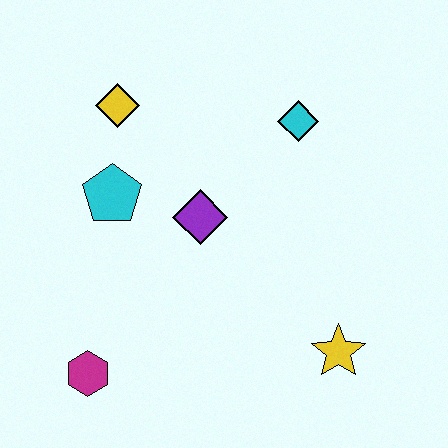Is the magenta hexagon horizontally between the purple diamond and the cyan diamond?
No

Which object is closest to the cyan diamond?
The purple diamond is closest to the cyan diamond.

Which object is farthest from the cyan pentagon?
The yellow star is farthest from the cyan pentagon.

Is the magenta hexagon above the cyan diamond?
No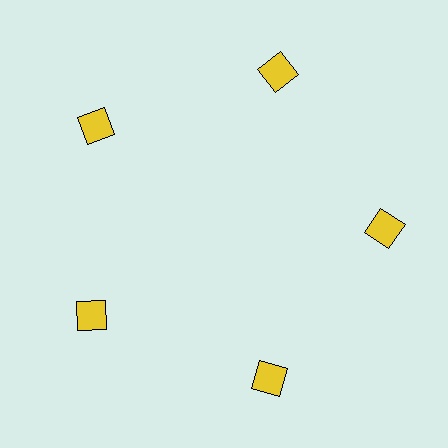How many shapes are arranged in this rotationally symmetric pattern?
There are 5 shapes, arranged in 5 groups of 1.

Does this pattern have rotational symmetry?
Yes, this pattern has 5-fold rotational symmetry. It looks the same after rotating 72 degrees around the center.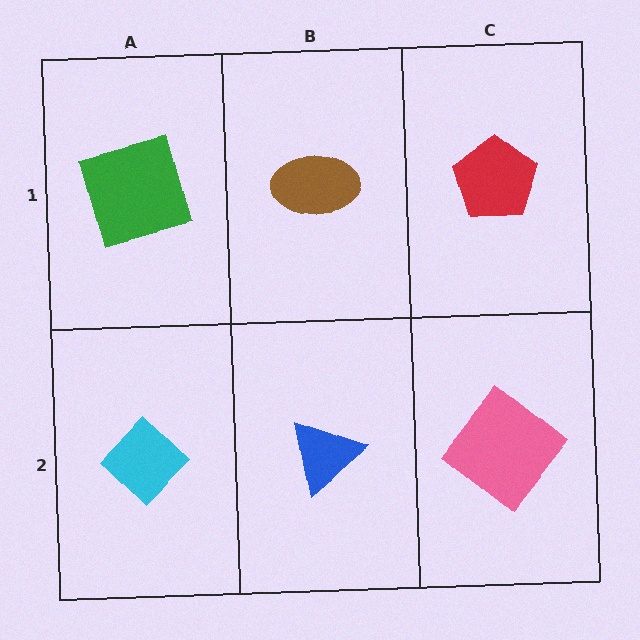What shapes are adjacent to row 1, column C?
A pink diamond (row 2, column C), a brown ellipse (row 1, column B).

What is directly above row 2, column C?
A red pentagon.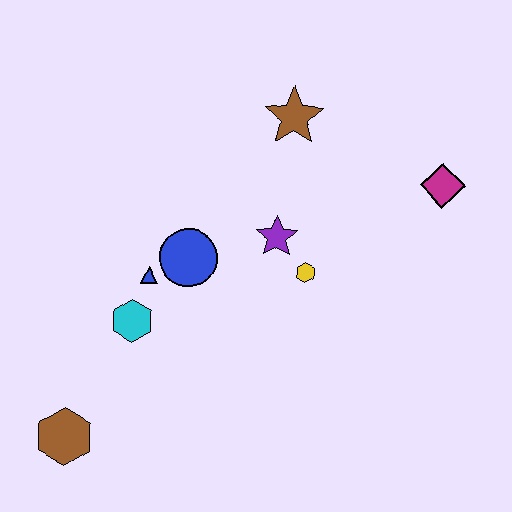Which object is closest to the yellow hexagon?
The purple star is closest to the yellow hexagon.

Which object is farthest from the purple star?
The brown hexagon is farthest from the purple star.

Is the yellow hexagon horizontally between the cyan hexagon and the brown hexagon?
No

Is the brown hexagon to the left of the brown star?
Yes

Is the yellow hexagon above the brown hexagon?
Yes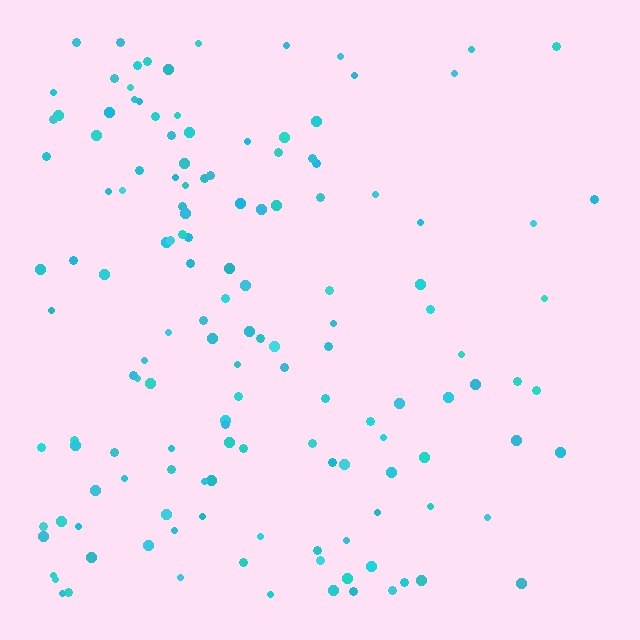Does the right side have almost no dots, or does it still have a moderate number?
Still a moderate number, just noticeably fewer than the left.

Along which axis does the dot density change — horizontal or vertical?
Horizontal.